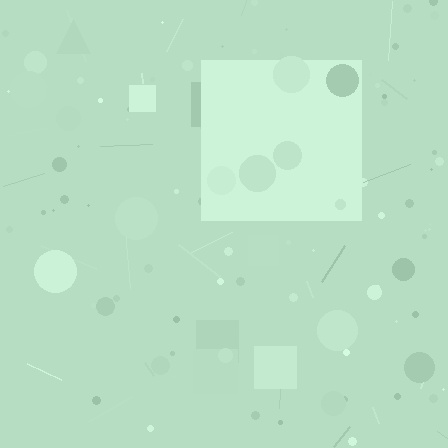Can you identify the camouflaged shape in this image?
The camouflaged shape is a square.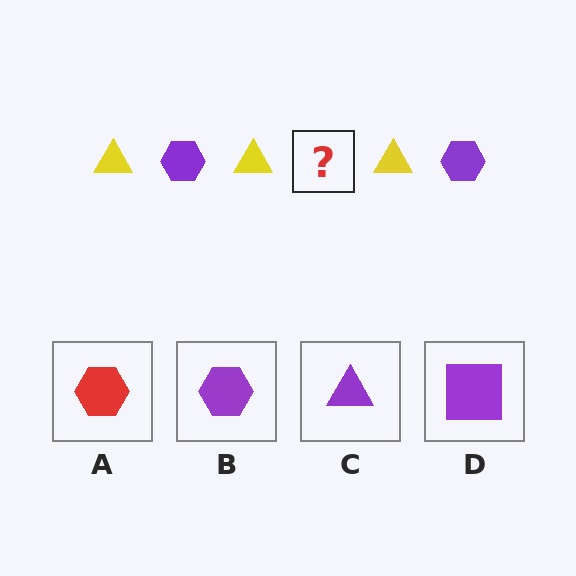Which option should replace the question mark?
Option B.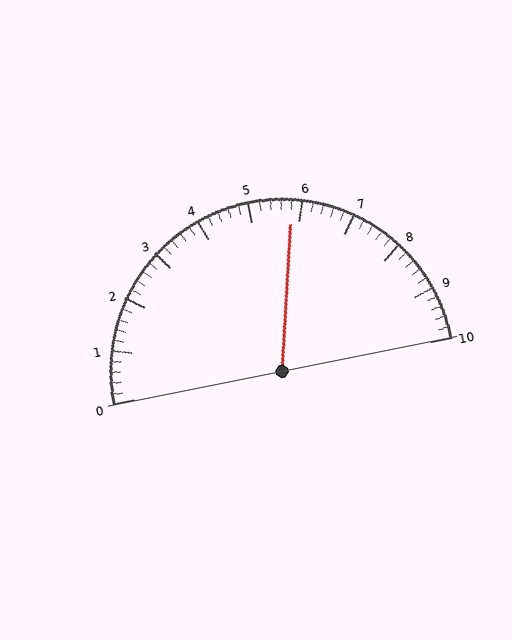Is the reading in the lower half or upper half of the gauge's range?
The reading is in the upper half of the range (0 to 10).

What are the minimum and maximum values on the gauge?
The gauge ranges from 0 to 10.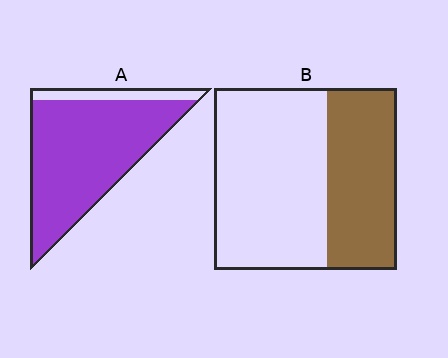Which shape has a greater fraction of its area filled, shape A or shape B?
Shape A.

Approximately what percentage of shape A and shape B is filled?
A is approximately 85% and B is approximately 40%.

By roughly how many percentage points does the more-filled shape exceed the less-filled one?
By roughly 50 percentage points (A over B).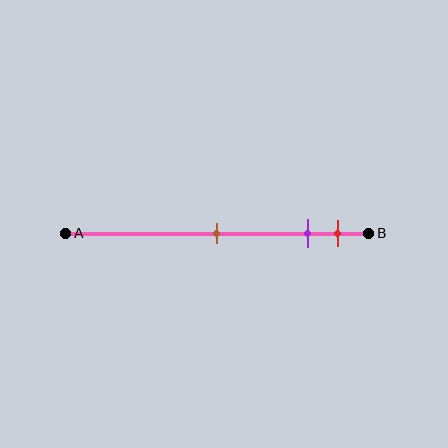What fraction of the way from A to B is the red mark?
The red mark is approximately 90% (0.9) of the way from A to B.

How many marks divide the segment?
There are 3 marks dividing the segment.